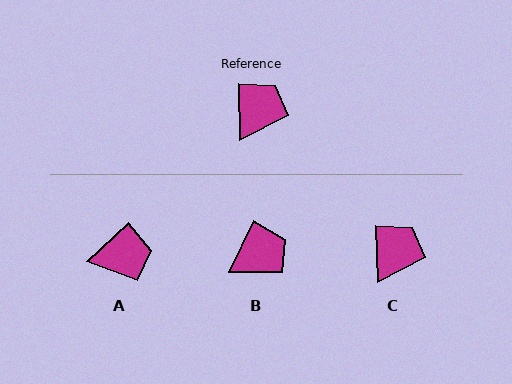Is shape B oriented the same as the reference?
No, it is off by about 28 degrees.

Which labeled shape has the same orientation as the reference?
C.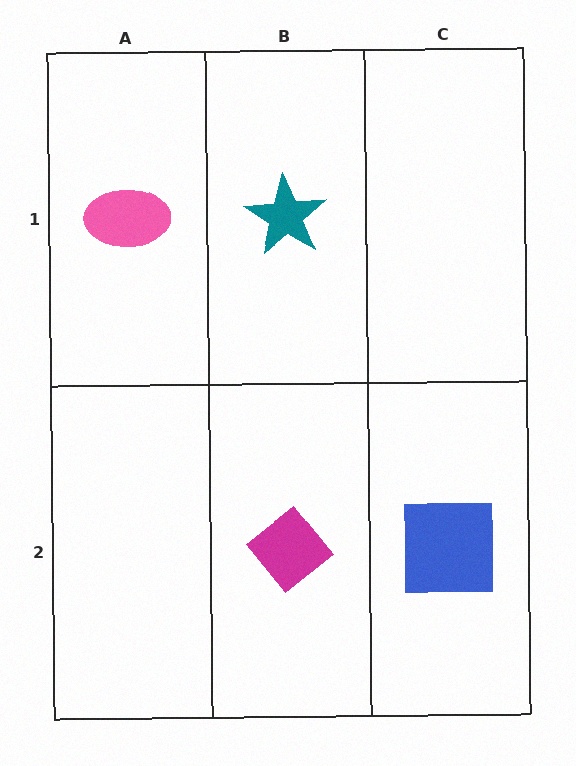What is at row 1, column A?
A pink ellipse.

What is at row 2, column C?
A blue square.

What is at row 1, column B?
A teal star.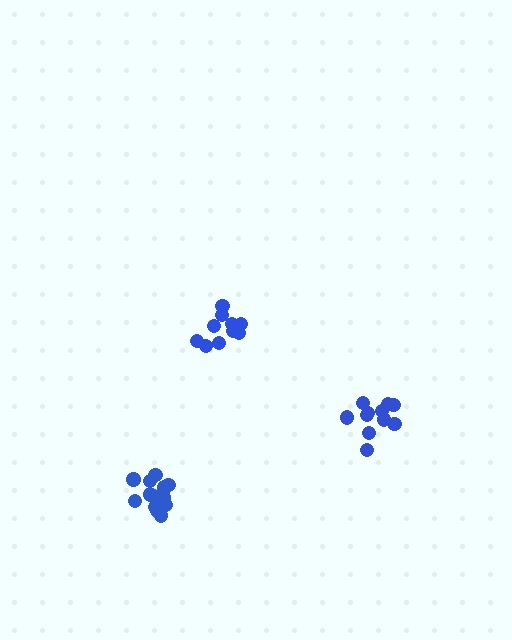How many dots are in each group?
Group 1: 11 dots, Group 2: 15 dots, Group 3: 11 dots (37 total).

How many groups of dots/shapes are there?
There are 3 groups.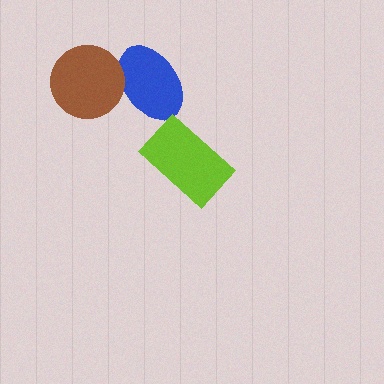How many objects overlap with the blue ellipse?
1 object overlaps with the blue ellipse.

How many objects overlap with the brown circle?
1 object overlaps with the brown circle.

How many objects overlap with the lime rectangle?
0 objects overlap with the lime rectangle.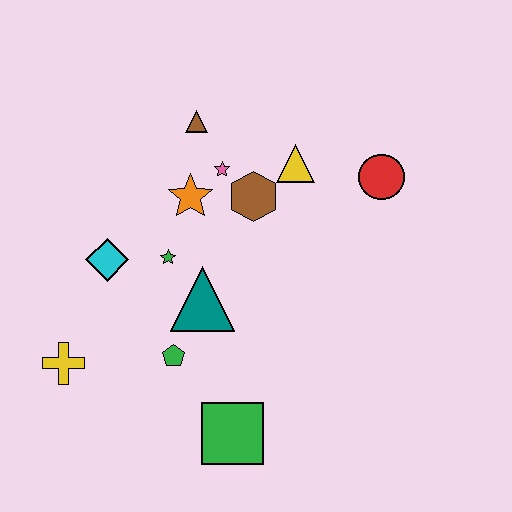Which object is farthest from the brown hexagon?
The yellow cross is farthest from the brown hexagon.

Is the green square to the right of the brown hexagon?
No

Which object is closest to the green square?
The green pentagon is closest to the green square.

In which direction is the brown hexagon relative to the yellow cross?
The brown hexagon is to the right of the yellow cross.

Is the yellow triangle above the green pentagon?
Yes